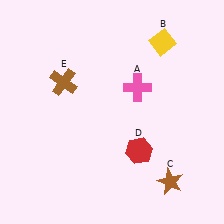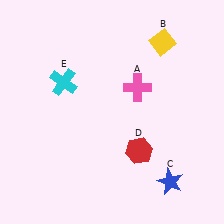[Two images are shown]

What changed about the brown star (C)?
In Image 1, C is brown. In Image 2, it changed to blue.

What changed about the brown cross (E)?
In Image 1, E is brown. In Image 2, it changed to cyan.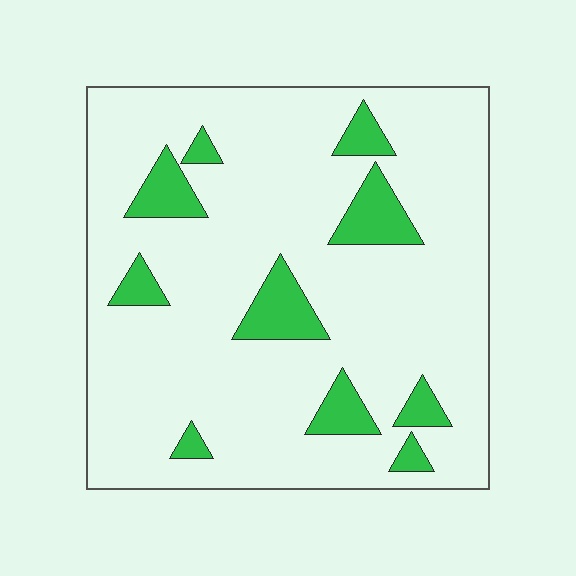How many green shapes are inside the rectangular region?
10.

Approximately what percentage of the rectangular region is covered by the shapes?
Approximately 15%.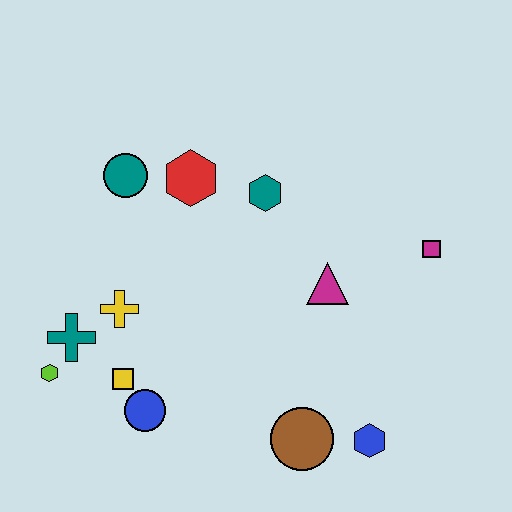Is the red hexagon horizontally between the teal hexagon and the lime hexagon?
Yes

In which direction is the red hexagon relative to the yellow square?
The red hexagon is above the yellow square.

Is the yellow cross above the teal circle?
No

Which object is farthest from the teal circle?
The blue hexagon is farthest from the teal circle.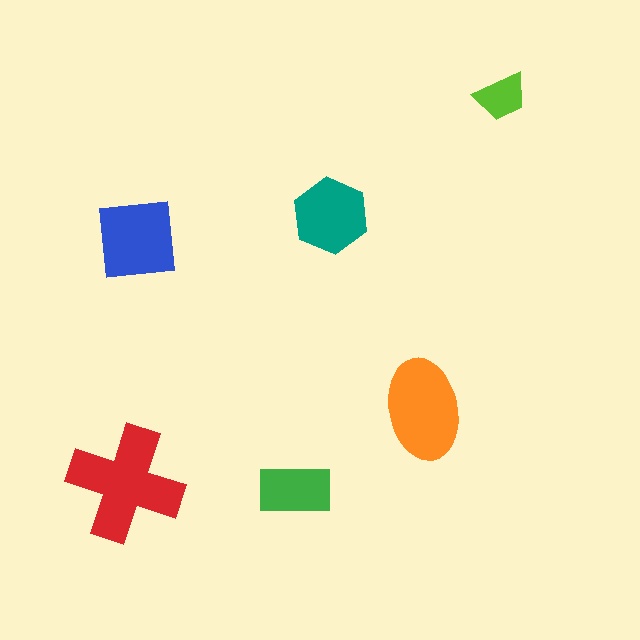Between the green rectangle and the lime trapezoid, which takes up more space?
The green rectangle.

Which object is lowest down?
The green rectangle is bottommost.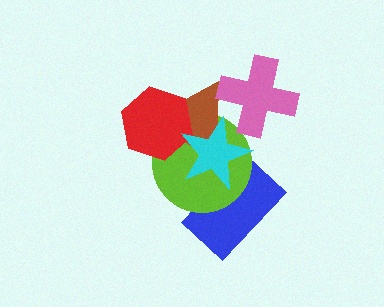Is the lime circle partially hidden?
Yes, it is partially covered by another shape.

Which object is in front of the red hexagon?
The cyan star is in front of the red hexagon.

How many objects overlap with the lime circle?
4 objects overlap with the lime circle.